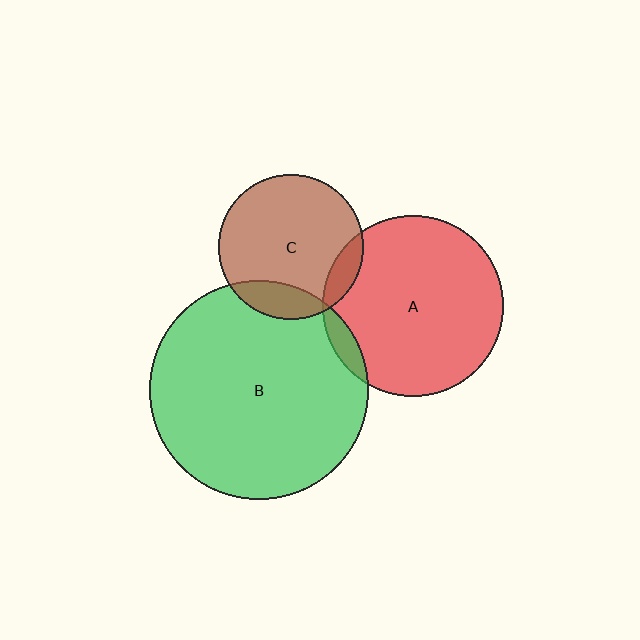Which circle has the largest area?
Circle B (green).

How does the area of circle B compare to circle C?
Approximately 2.3 times.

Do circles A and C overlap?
Yes.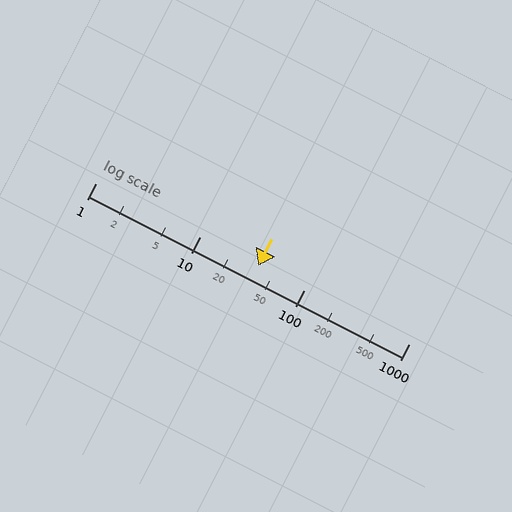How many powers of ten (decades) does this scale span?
The scale spans 3 decades, from 1 to 1000.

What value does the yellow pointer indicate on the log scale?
The pointer indicates approximately 36.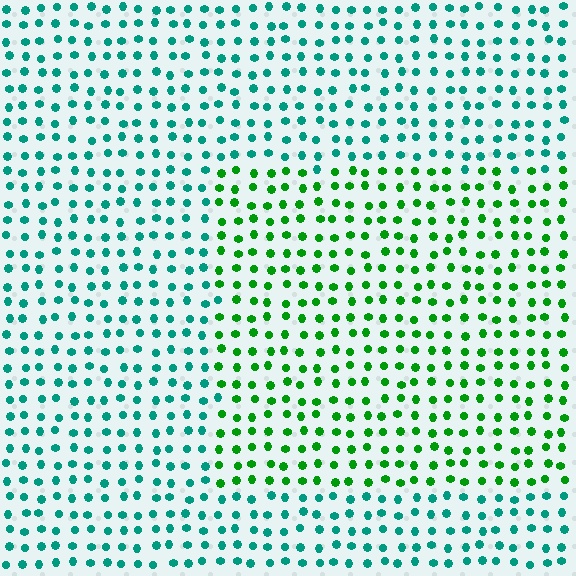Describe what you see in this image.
The image is filled with small teal elements in a uniform arrangement. A rectangle-shaped region is visible where the elements are tinted to a slightly different hue, forming a subtle color boundary.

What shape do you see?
I see a rectangle.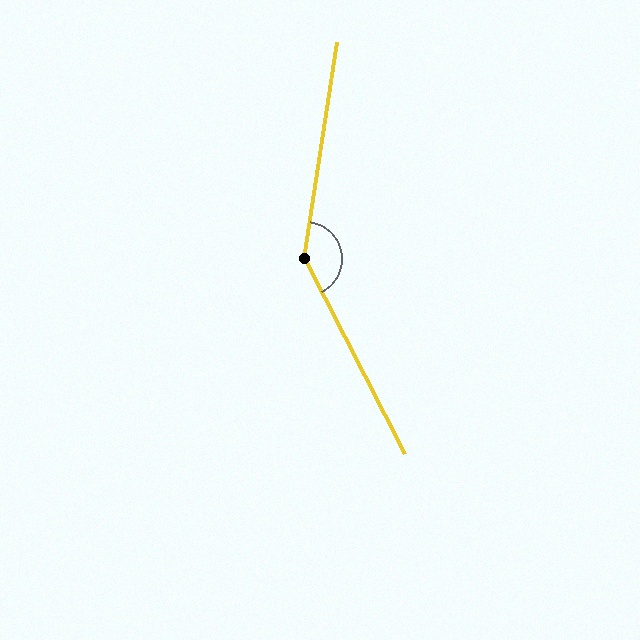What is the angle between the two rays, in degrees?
Approximately 144 degrees.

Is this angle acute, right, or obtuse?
It is obtuse.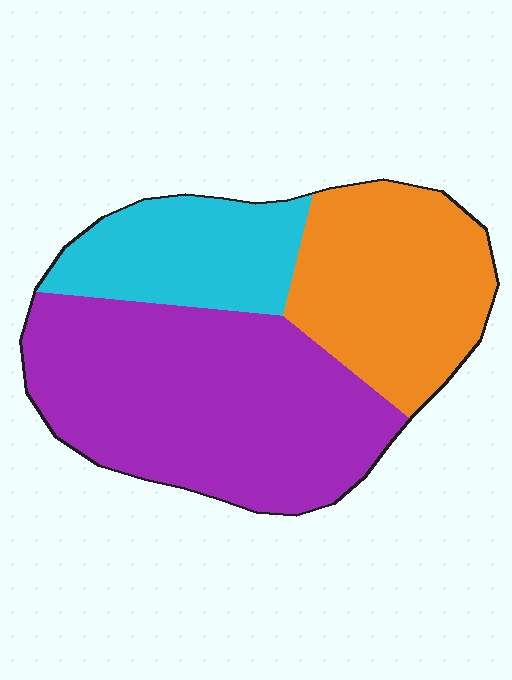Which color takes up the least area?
Cyan, at roughly 20%.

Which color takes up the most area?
Purple, at roughly 50%.